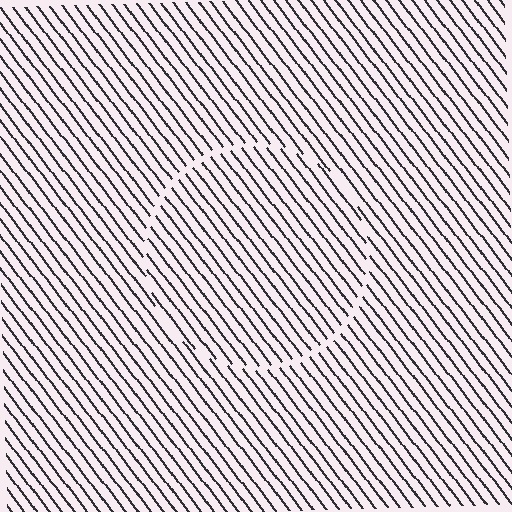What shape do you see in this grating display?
An illusory circle. The interior of the shape contains the same grating, shifted by half a period — the contour is defined by the phase discontinuity where line-ends from the inner and outer gratings abut.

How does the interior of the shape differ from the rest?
The interior of the shape contains the same grating, shifted by half a period — the contour is defined by the phase discontinuity where line-ends from the inner and outer gratings abut.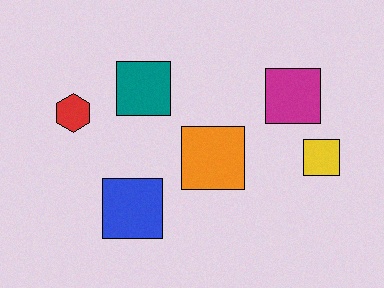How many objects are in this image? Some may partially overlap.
There are 6 objects.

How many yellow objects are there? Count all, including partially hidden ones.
There is 1 yellow object.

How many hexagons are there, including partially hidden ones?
There is 1 hexagon.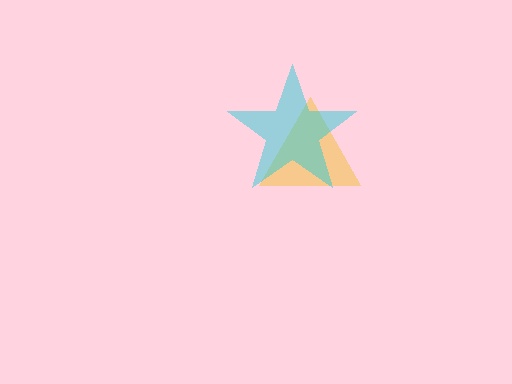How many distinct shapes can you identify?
There are 2 distinct shapes: a yellow triangle, a cyan star.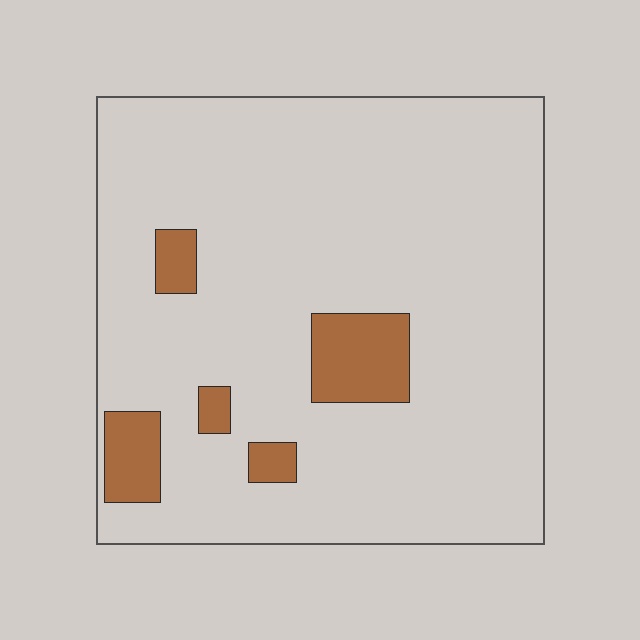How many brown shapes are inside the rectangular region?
5.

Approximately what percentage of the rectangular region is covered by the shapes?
Approximately 10%.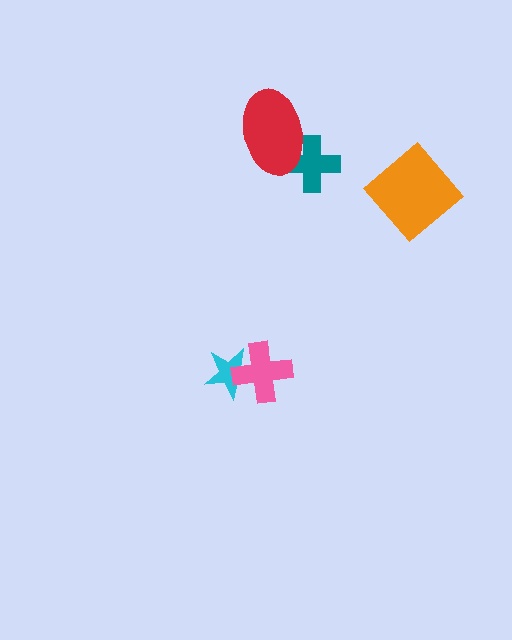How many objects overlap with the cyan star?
1 object overlaps with the cyan star.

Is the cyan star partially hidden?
Yes, it is partially covered by another shape.